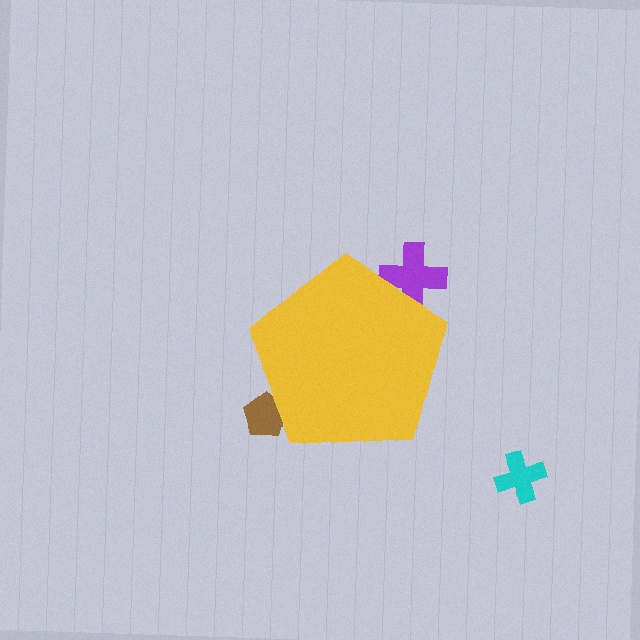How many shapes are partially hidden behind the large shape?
2 shapes are partially hidden.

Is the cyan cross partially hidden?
No, the cyan cross is fully visible.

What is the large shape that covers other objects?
A yellow pentagon.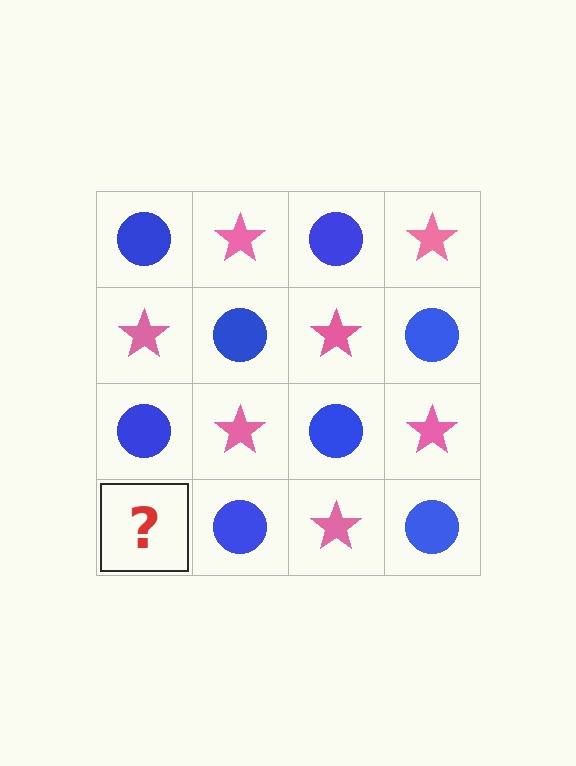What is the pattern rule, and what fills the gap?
The rule is that it alternates blue circle and pink star in a checkerboard pattern. The gap should be filled with a pink star.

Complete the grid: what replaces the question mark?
The question mark should be replaced with a pink star.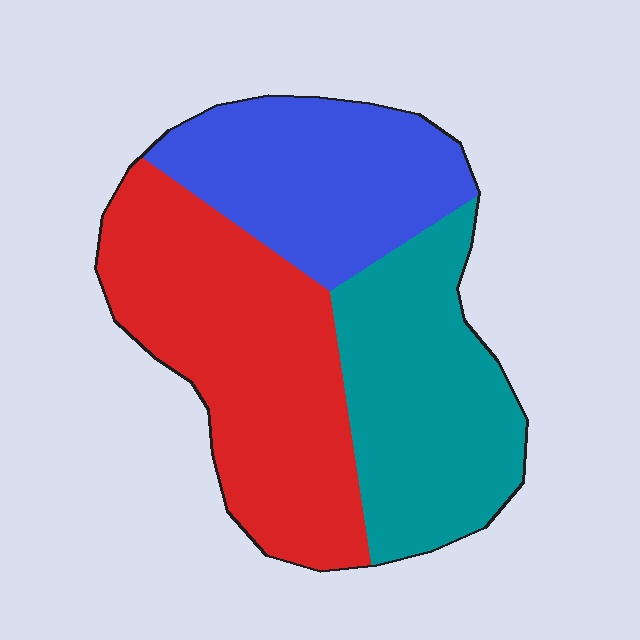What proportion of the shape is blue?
Blue covers roughly 25% of the shape.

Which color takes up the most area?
Red, at roughly 40%.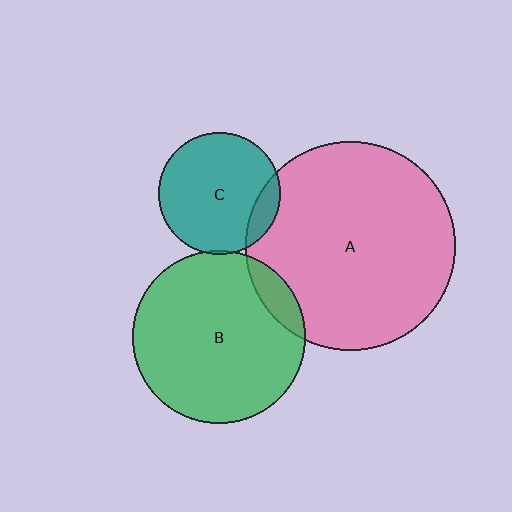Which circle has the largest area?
Circle A (pink).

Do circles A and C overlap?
Yes.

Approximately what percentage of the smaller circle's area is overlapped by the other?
Approximately 10%.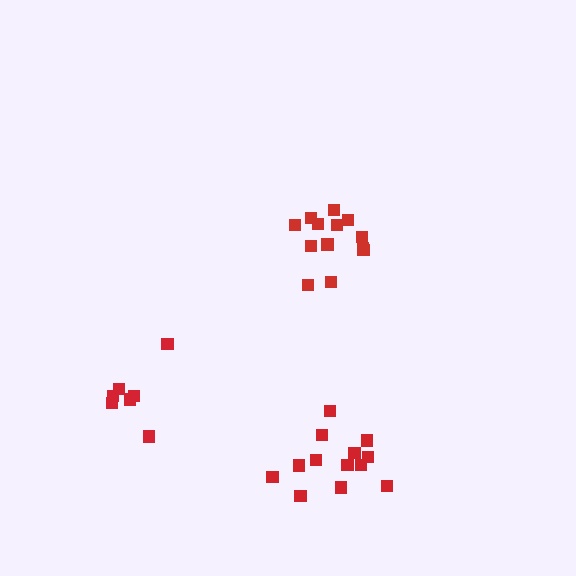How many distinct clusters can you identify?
There are 3 distinct clusters.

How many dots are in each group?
Group 1: 7 dots, Group 2: 13 dots, Group 3: 13 dots (33 total).